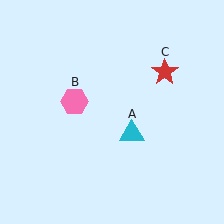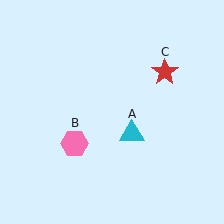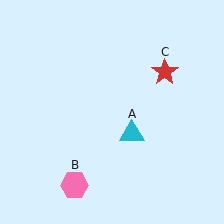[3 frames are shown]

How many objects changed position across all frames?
1 object changed position: pink hexagon (object B).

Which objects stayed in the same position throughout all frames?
Cyan triangle (object A) and red star (object C) remained stationary.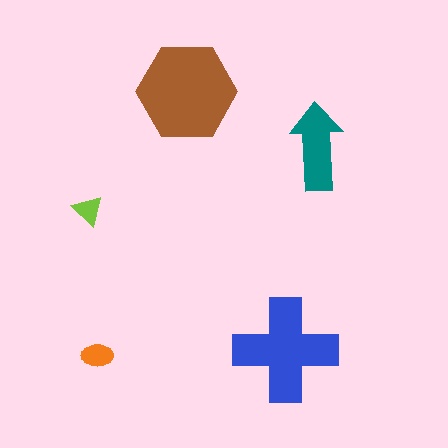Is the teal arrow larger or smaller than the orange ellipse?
Larger.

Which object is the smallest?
The lime triangle.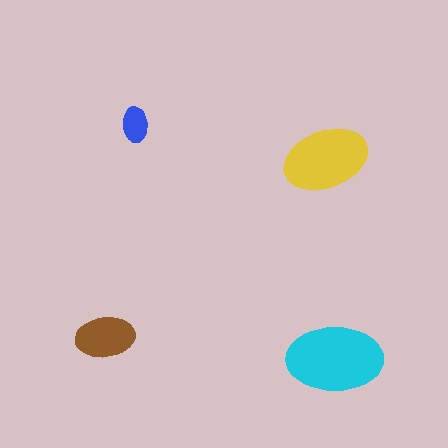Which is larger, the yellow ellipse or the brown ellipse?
The yellow one.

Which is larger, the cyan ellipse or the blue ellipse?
The cyan one.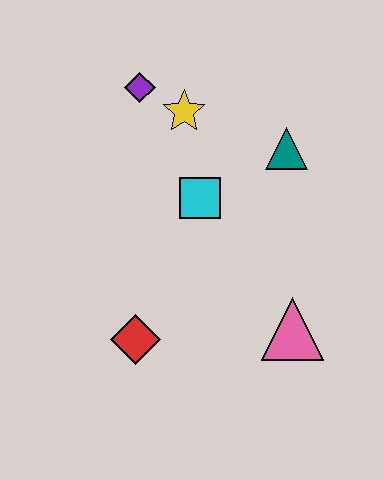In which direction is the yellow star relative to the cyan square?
The yellow star is above the cyan square.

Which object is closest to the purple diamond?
The yellow star is closest to the purple diamond.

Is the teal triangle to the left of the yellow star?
No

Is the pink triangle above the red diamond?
Yes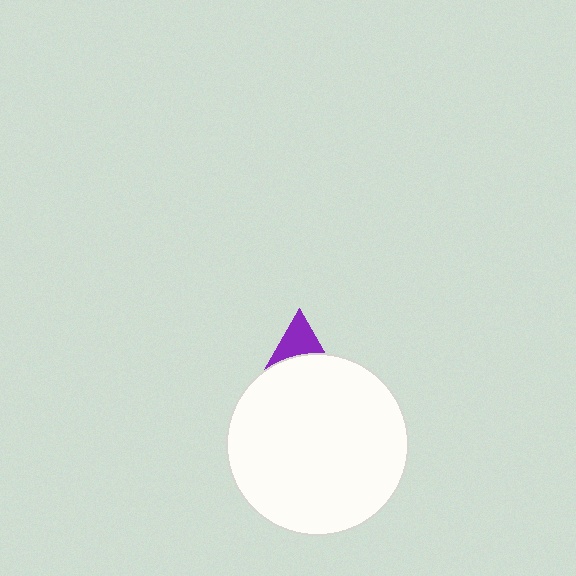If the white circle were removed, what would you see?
You would see the complete purple triangle.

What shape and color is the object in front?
The object in front is a white circle.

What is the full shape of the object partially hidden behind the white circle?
The partially hidden object is a purple triangle.